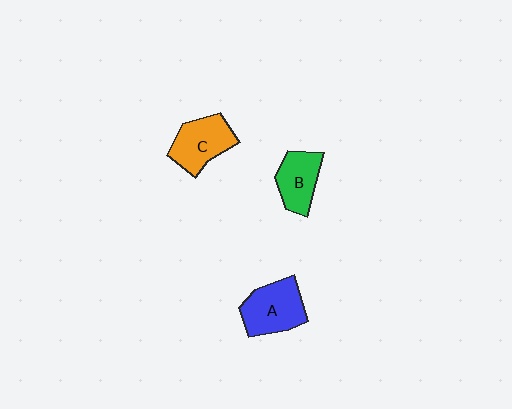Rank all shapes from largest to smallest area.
From largest to smallest: A (blue), C (orange), B (green).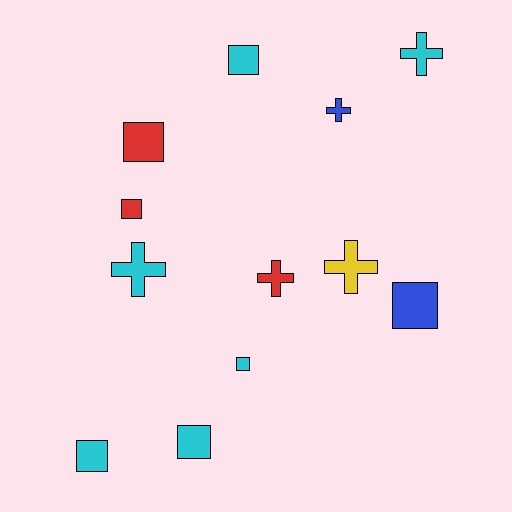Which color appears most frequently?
Cyan, with 6 objects.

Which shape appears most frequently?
Square, with 7 objects.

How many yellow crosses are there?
There is 1 yellow cross.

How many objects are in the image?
There are 12 objects.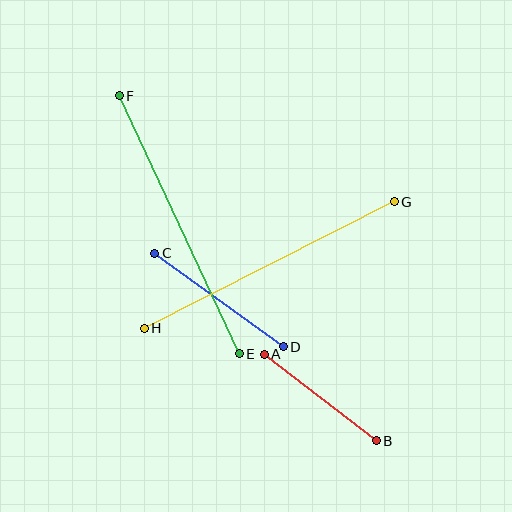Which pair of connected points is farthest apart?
Points E and F are farthest apart.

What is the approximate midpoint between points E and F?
The midpoint is at approximately (179, 225) pixels.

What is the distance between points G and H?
The distance is approximately 280 pixels.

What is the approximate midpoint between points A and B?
The midpoint is at approximately (320, 397) pixels.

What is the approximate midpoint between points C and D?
The midpoint is at approximately (219, 300) pixels.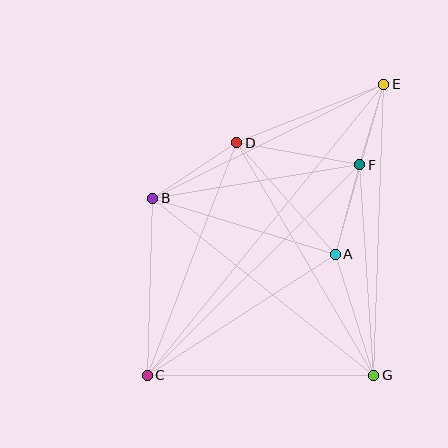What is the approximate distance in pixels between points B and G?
The distance between B and G is approximately 283 pixels.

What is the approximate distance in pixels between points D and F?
The distance between D and F is approximately 125 pixels.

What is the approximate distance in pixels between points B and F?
The distance between B and F is approximately 209 pixels.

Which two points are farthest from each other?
Points C and E are farthest from each other.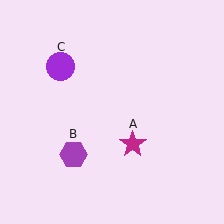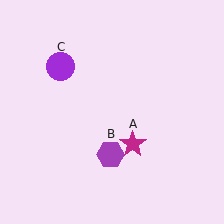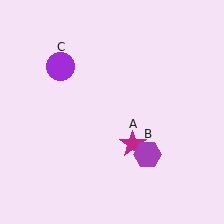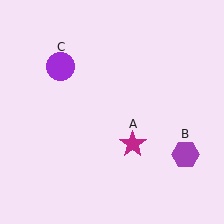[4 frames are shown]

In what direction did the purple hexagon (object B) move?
The purple hexagon (object B) moved right.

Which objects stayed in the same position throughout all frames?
Magenta star (object A) and purple circle (object C) remained stationary.